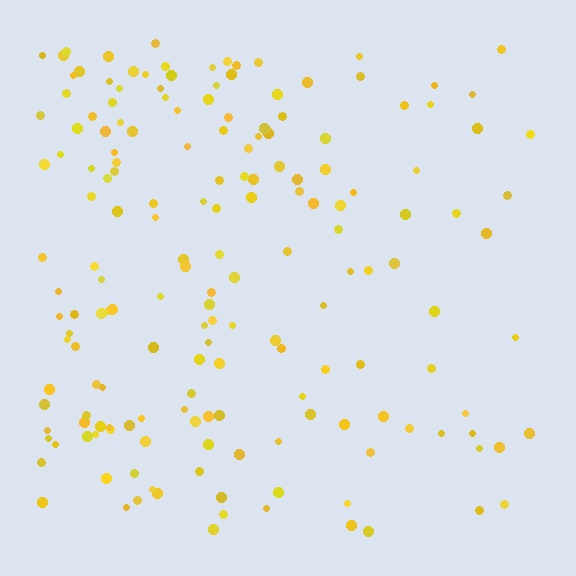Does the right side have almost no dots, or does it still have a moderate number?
Still a moderate number, just noticeably fewer than the left.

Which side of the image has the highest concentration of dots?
The left.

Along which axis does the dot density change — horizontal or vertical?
Horizontal.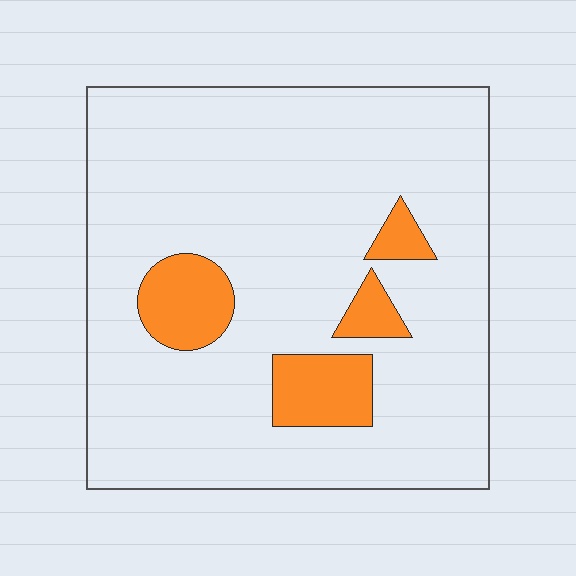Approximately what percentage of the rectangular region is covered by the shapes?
Approximately 10%.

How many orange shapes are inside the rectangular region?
4.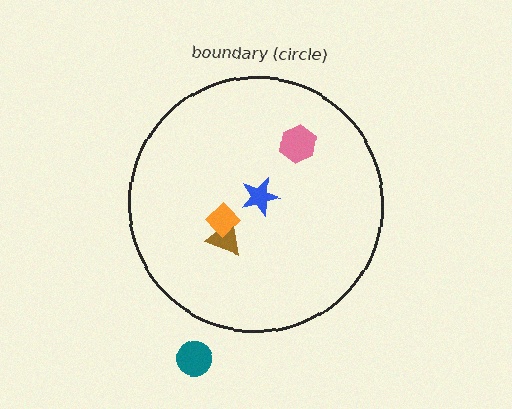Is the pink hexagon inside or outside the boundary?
Inside.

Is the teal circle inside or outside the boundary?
Outside.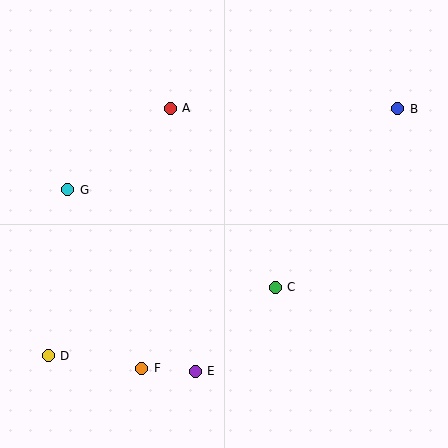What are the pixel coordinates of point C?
Point C is at (275, 287).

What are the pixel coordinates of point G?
Point G is at (68, 190).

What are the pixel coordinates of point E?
Point E is at (195, 371).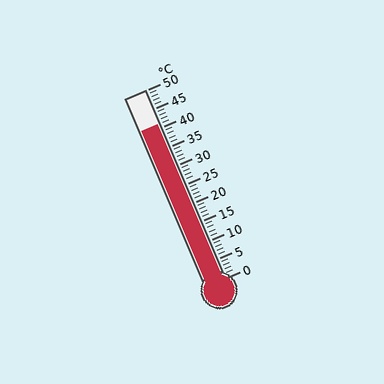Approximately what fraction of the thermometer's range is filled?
The thermometer is filled to approximately 80% of its range.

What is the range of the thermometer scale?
The thermometer scale ranges from 0°C to 50°C.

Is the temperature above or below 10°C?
The temperature is above 10°C.